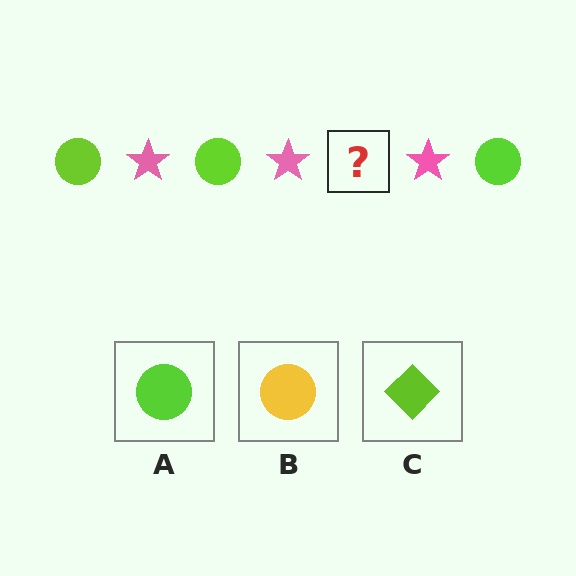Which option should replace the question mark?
Option A.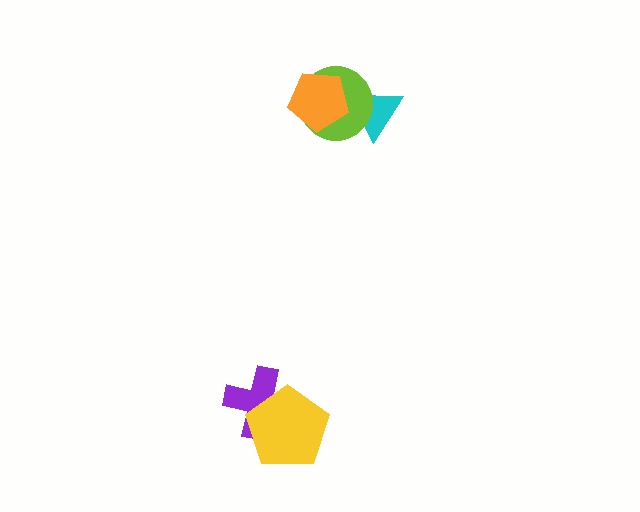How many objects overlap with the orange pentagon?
2 objects overlap with the orange pentagon.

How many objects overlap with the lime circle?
2 objects overlap with the lime circle.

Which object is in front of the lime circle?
The orange pentagon is in front of the lime circle.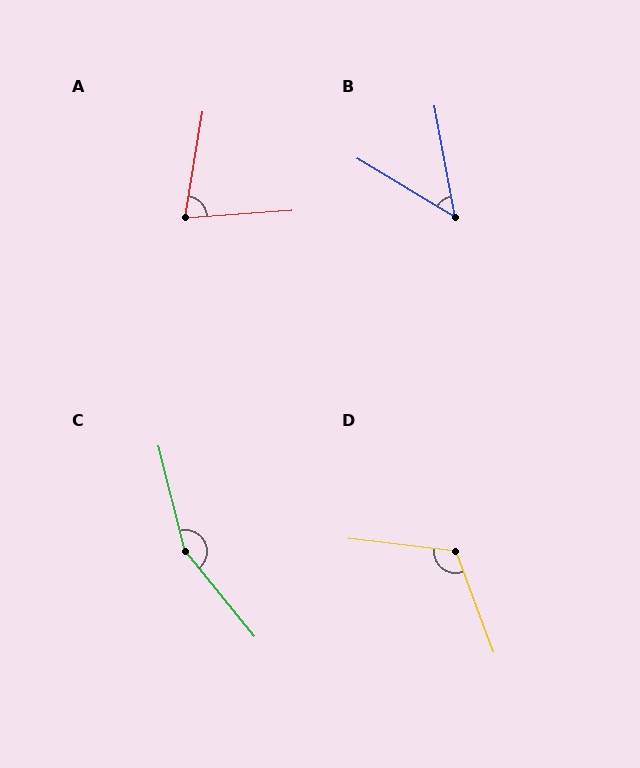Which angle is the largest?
C, at approximately 155 degrees.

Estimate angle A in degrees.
Approximately 77 degrees.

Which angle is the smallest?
B, at approximately 48 degrees.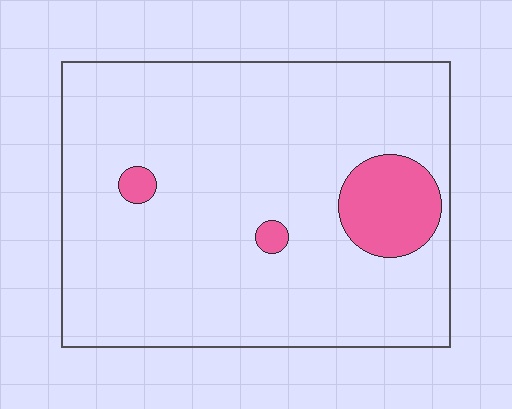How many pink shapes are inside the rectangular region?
3.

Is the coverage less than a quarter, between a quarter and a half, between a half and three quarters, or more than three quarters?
Less than a quarter.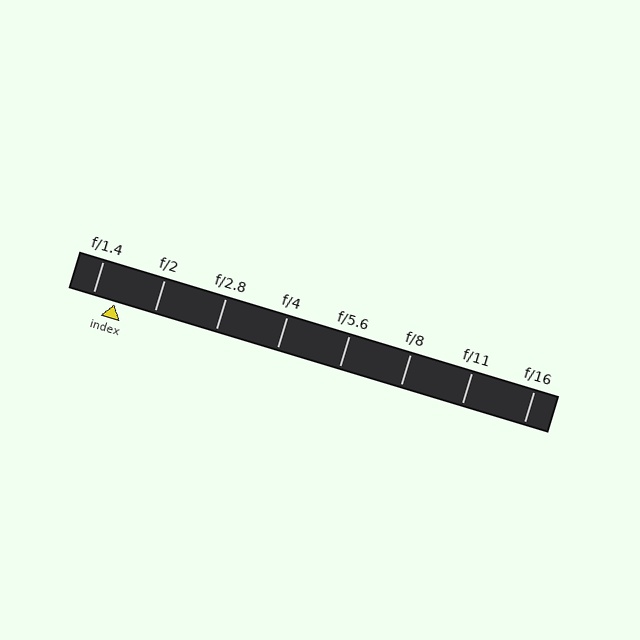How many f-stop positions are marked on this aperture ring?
There are 8 f-stop positions marked.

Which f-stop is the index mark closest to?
The index mark is closest to f/1.4.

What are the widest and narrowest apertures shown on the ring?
The widest aperture shown is f/1.4 and the narrowest is f/16.